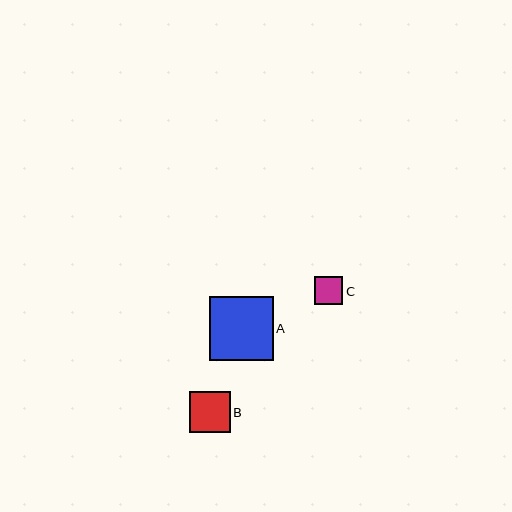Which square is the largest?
Square A is the largest with a size of approximately 64 pixels.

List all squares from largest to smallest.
From largest to smallest: A, B, C.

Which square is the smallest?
Square C is the smallest with a size of approximately 28 pixels.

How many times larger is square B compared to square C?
Square B is approximately 1.5 times the size of square C.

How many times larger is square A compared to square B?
Square A is approximately 1.6 times the size of square B.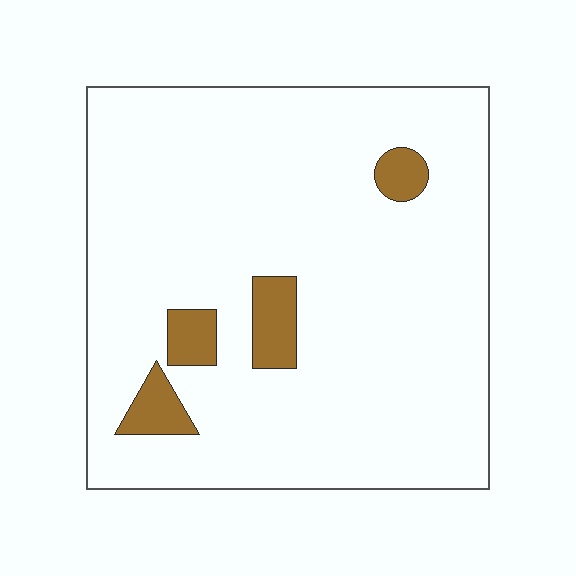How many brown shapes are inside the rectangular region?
4.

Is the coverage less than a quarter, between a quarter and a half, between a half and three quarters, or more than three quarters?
Less than a quarter.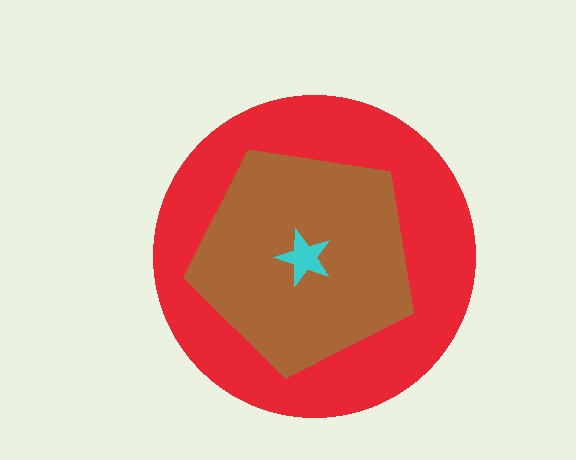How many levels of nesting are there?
3.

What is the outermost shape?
The red circle.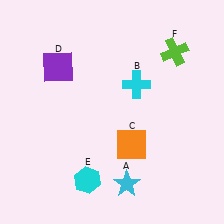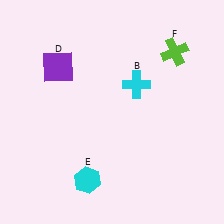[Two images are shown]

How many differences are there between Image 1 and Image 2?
There are 2 differences between the two images.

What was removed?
The cyan star (A), the orange square (C) were removed in Image 2.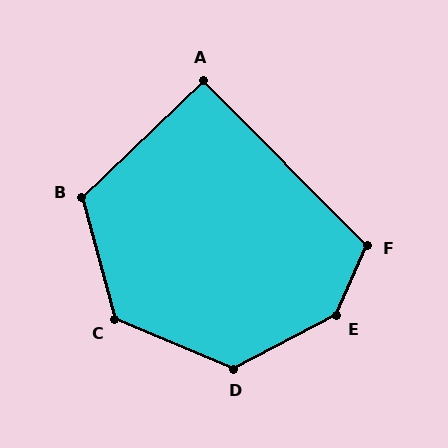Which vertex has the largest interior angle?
E, at approximately 141 degrees.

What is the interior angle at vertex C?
Approximately 128 degrees (obtuse).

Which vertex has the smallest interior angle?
A, at approximately 91 degrees.